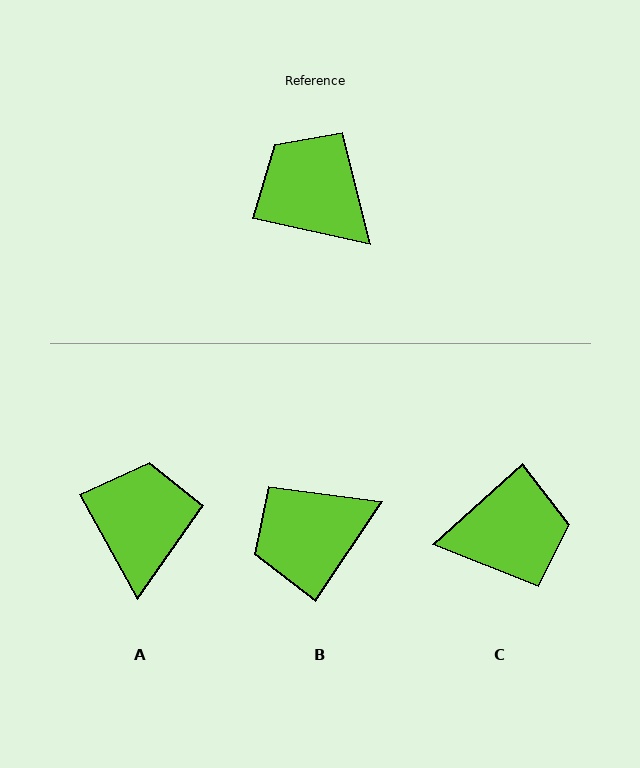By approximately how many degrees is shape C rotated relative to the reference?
Approximately 126 degrees clockwise.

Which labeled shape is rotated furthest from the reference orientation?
C, about 126 degrees away.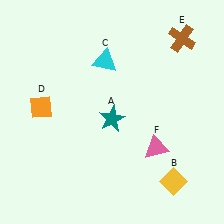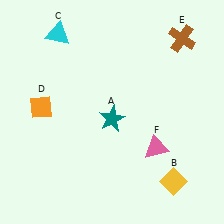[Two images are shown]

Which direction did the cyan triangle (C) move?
The cyan triangle (C) moved left.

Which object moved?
The cyan triangle (C) moved left.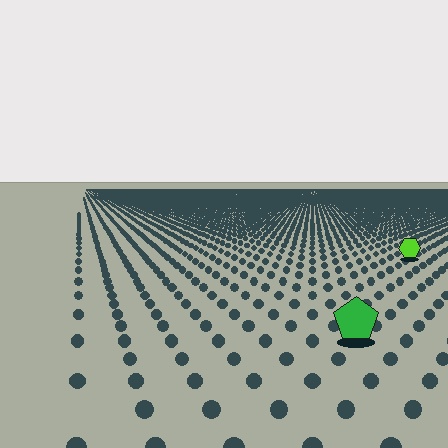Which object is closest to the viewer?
The green pentagon is closest. The texture marks near it are larger and more spread out.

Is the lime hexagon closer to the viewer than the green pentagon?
No. The green pentagon is closer — you can tell from the texture gradient: the ground texture is coarser near it.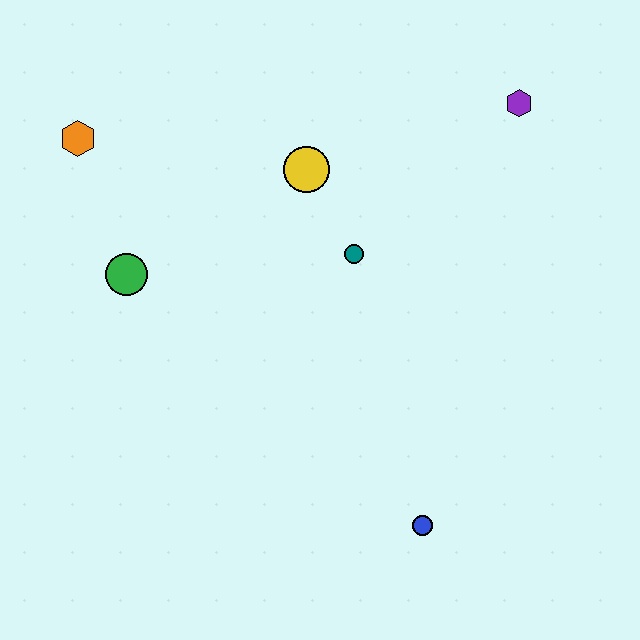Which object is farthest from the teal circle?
The orange hexagon is farthest from the teal circle.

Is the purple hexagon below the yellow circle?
No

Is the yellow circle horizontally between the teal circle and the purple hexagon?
No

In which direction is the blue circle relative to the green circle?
The blue circle is to the right of the green circle.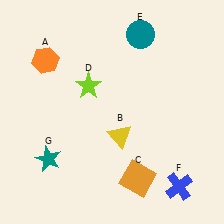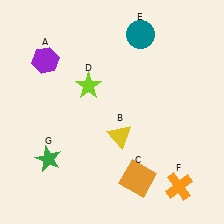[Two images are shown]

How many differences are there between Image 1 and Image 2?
There are 3 differences between the two images.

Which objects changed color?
A changed from orange to purple. F changed from blue to orange. G changed from teal to green.